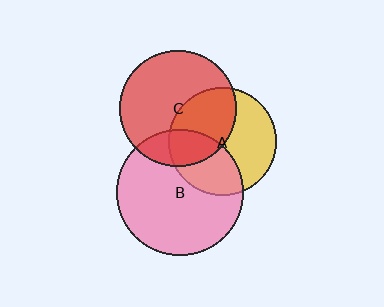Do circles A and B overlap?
Yes.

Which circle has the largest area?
Circle B (pink).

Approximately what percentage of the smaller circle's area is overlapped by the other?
Approximately 40%.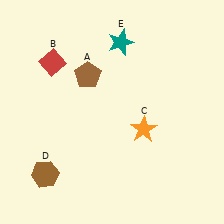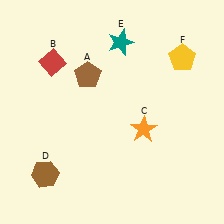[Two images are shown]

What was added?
A yellow pentagon (F) was added in Image 2.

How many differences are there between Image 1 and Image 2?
There is 1 difference between the two images.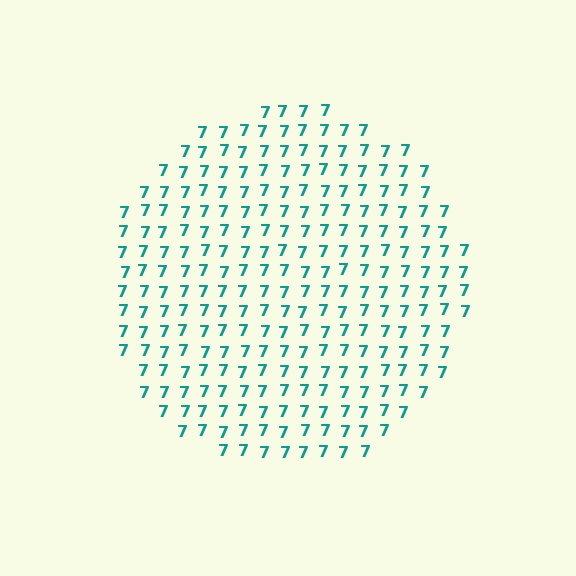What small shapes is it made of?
It is made of small digit 7's.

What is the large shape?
The large shape is a circle.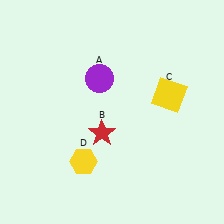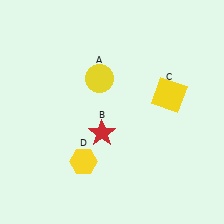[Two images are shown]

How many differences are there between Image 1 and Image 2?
There is 1 difference between the two images.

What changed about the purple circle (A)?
In Image 1, A is purple. In Image 2, it changed to yellow.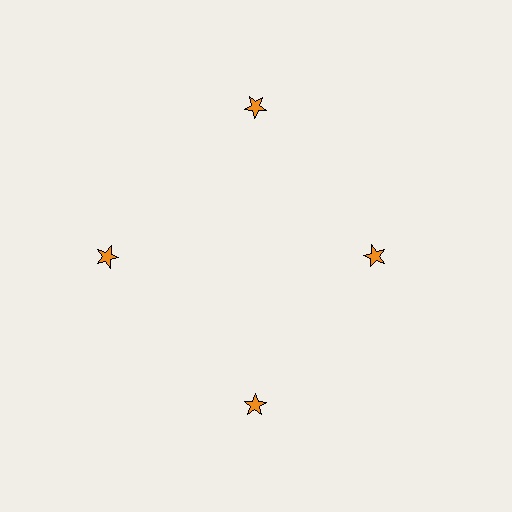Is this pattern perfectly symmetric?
No. The 4 orange stars are arranged in a ring, but one element near the 3 o'clock position is pulled inward toward the center, breaking the 4-fold rotational symmetry.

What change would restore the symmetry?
The symmetry would be restored by moving it outward, back onto the ring so that all 4 stars sit at equal angles and equal distance from the center.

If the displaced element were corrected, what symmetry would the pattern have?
It would have 4-fold rotational symmetry — the pattern would map onto itself every 90 degrees.